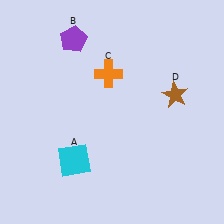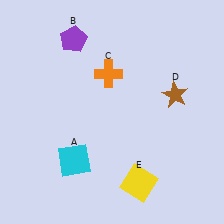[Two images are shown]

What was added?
A yellow square (E) was added in Image 2.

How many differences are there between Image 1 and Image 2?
There is 1 difference between the two images.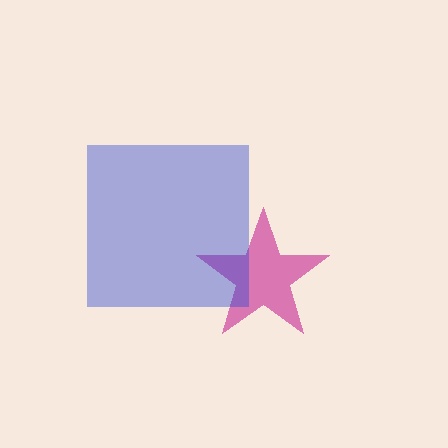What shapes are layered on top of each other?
The layered shapes are: a magenta star, a blue square.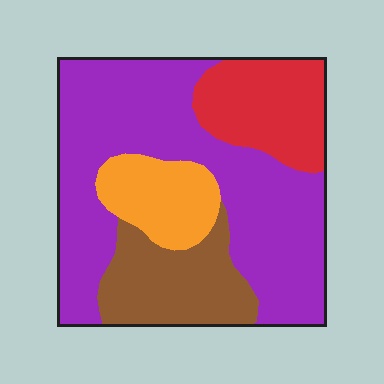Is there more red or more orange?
Red.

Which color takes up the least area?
Orange, at roughly 10%.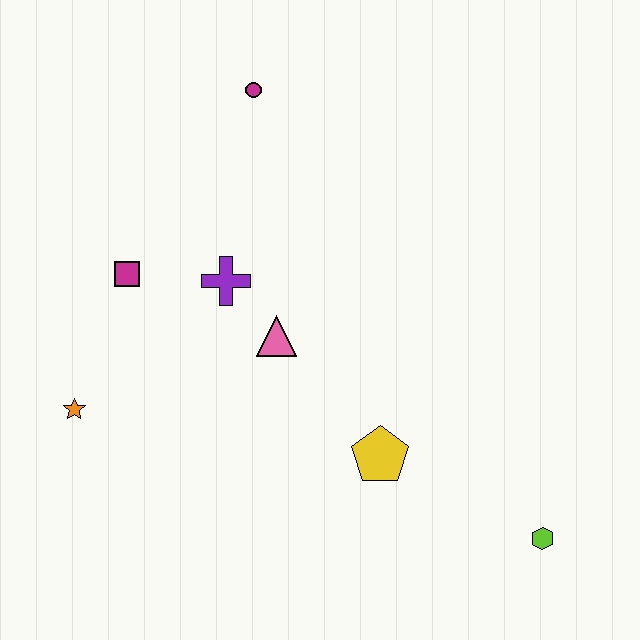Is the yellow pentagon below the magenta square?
Yes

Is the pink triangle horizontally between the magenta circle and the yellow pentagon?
Yes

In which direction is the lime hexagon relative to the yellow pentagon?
The lime hexagon is to the right of the yellow pentagon.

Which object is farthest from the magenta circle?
The lime hexagon is farthest from the magenta circle.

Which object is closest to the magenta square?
The purple cross is closest to the magenta square.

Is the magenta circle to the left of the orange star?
No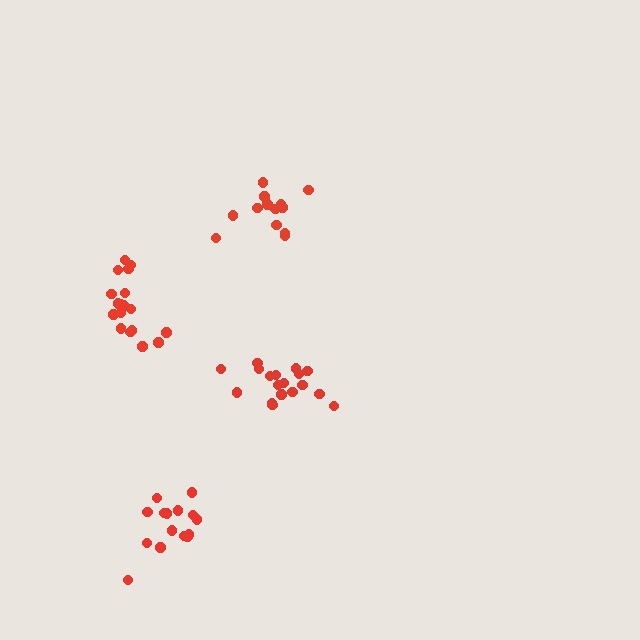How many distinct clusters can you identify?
There are 4 distinct clusters.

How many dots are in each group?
Group 1: 18 dots, Group 2: 13 dots, Group 3: 15 dots, Group 4: 18 dots (64 total).